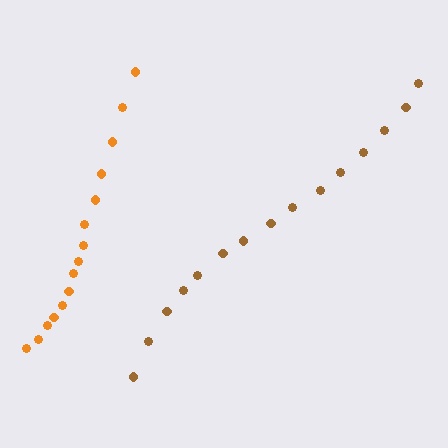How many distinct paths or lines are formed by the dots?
There are 2 distinct paths.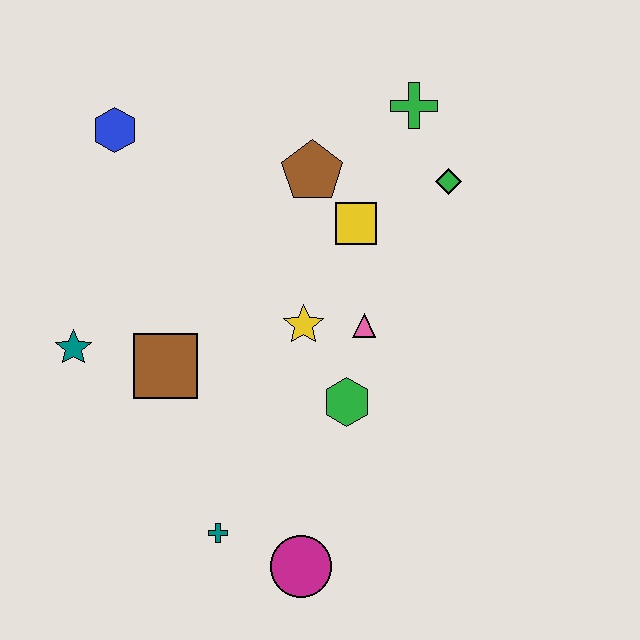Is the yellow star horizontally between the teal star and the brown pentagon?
Yes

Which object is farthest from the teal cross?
The green cross is farthest from the teal cross.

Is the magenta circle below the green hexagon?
Yes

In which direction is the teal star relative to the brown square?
The teal star is to the left of the brown square.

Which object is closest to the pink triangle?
The yellow star is closest to the pink triangle.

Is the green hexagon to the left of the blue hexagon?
No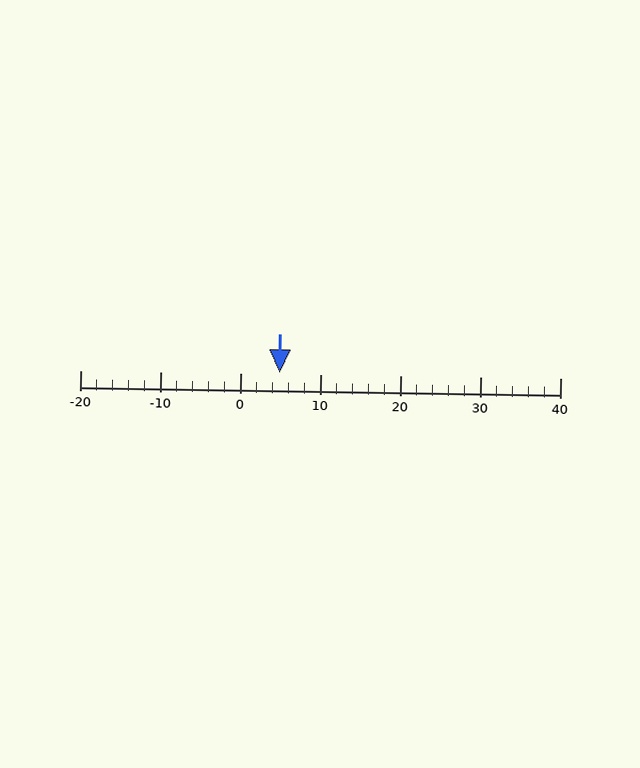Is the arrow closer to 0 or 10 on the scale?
The arrow is closer to 0.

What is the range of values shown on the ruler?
The ruler shows values from -20 to 40.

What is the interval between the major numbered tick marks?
The major tick marks are spaced 10 units apart.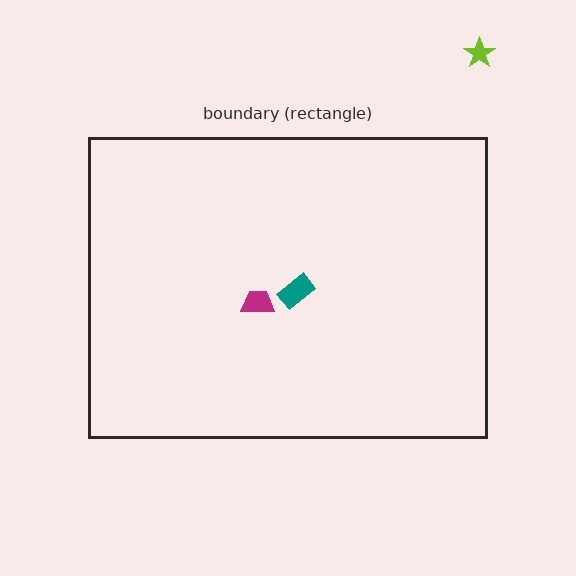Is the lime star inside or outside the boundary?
Outside.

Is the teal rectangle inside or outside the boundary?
Inside.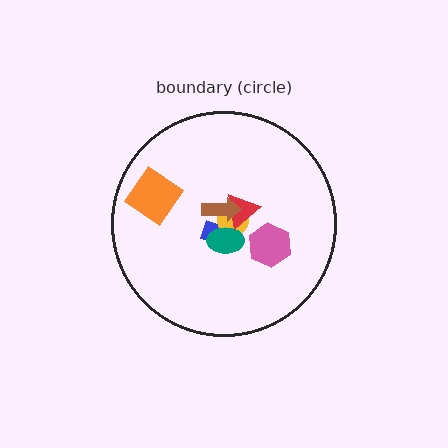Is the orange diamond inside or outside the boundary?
Inside.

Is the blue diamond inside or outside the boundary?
Inside.